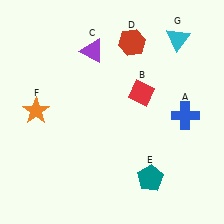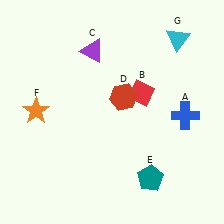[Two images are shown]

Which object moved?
The red hexagon (D) moved down.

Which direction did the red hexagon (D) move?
The red hexagon (D) moved down.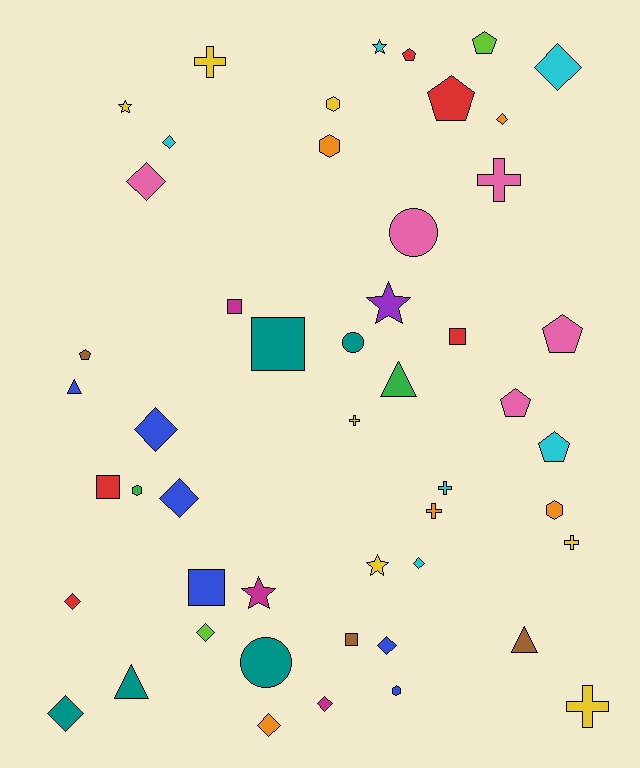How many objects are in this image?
There are 50 objects.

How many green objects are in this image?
There are 2 green objects.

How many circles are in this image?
There are 3 circles.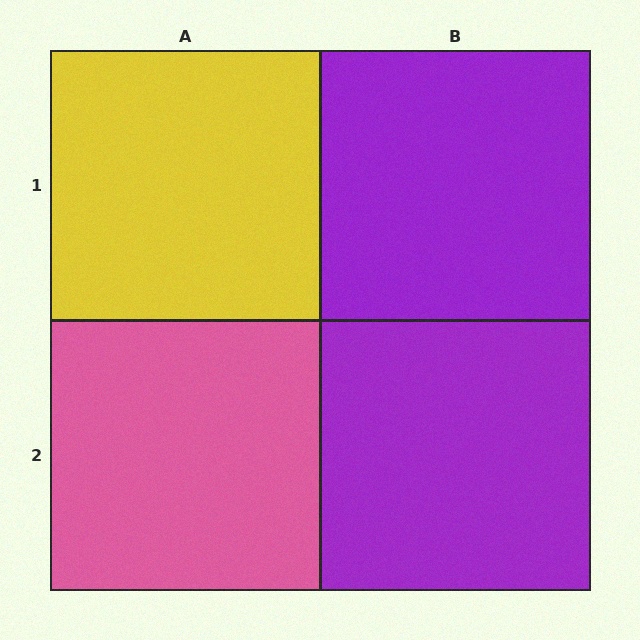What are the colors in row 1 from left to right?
Yellow, purple.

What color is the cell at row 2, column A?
Pink.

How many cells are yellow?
1 cell is yellow.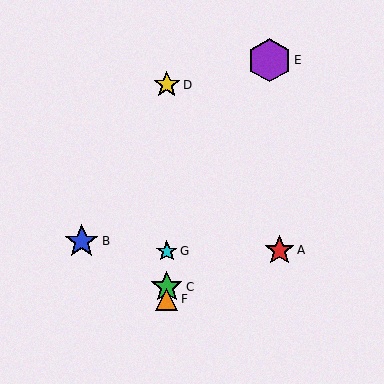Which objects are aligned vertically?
Objects C, D, F, G are aligned vertically.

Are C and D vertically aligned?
Yes, both are at x≈167.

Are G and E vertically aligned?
No, G is at x≈167 and E is at x≈270.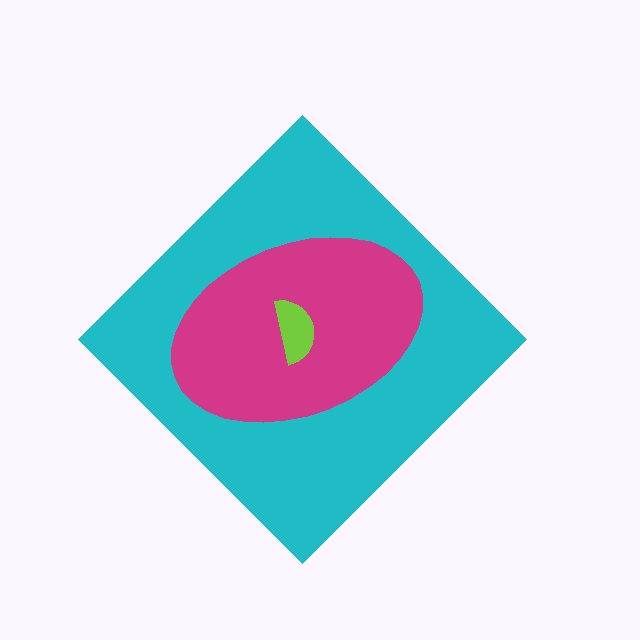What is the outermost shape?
The cyan diamond.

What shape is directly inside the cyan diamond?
The magenta ellipse.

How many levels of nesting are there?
3.